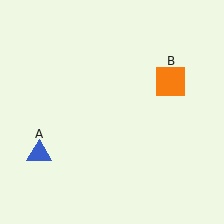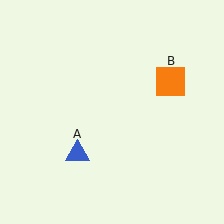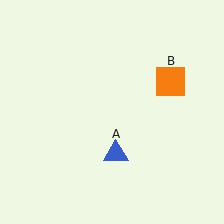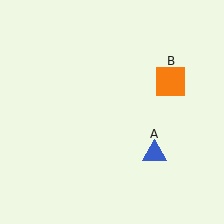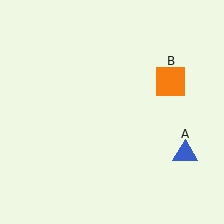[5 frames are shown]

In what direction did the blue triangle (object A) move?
The blue triangle (object A) moved right.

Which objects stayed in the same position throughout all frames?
Orange square (object B) remained stationary.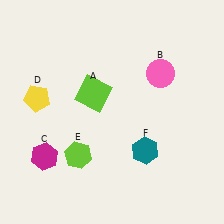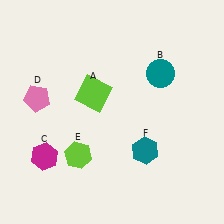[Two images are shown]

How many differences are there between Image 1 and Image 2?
There are 2 differences between the two images.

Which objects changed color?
B changed from pink to teal. D changed from yellow to pink.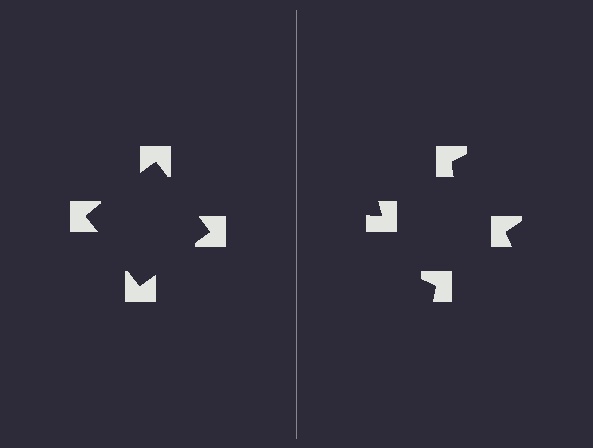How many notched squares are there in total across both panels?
8 — 4 on each side.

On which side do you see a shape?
An illusory square appears on the left side. On the right side the wedge cuts are rotated, so no coherent shape forms.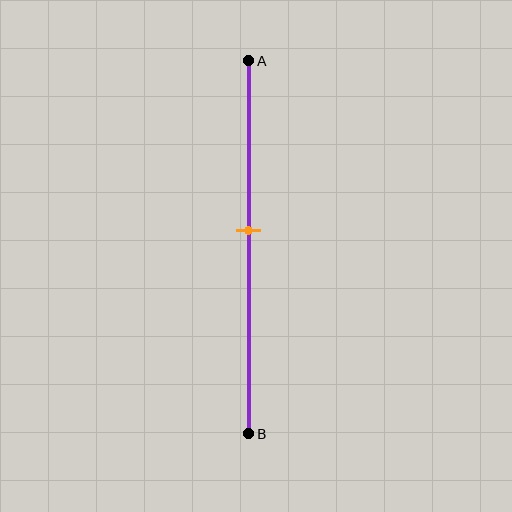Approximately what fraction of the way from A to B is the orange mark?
The orange mark is approximately 45% of the way from A to B.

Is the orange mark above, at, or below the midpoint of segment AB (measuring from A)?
The orange mark is above the midpoint of segment AB.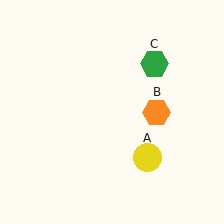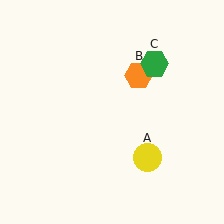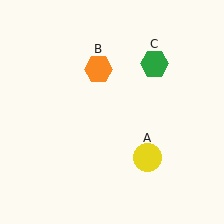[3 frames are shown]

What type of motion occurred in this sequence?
The orange hexagon (object B) rotated counterclockwise around the center of the scene.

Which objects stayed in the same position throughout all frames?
Yellow circle (object A) and green hexagon (object C) remained stationary.